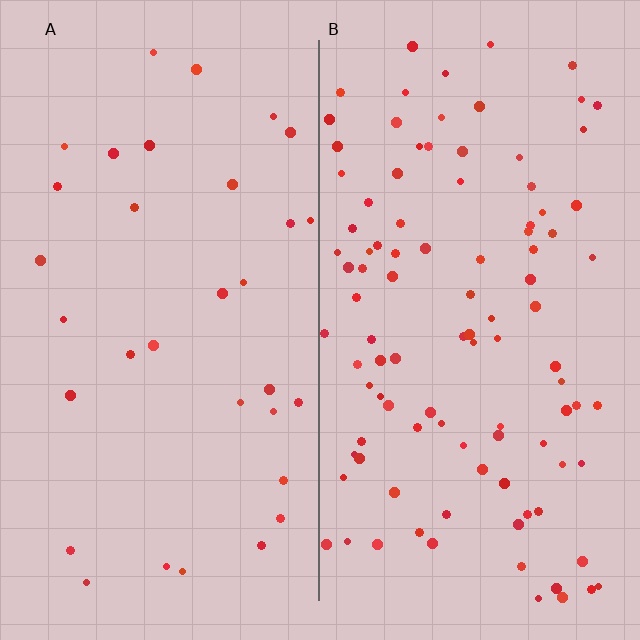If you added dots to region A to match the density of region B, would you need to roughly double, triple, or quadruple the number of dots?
Approximately triple.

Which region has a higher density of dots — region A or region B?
B (the right).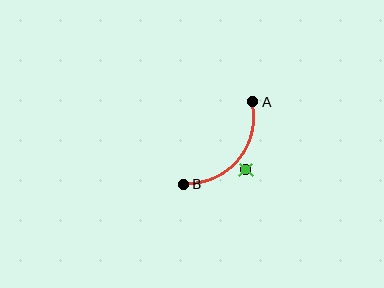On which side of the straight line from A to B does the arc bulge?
The arc bulges below and to the right of the straight line connecting A and B.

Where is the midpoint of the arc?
The arc midpoint is the point on the curve farthest from the straight line joining A and B. It sits below and to the right of that line.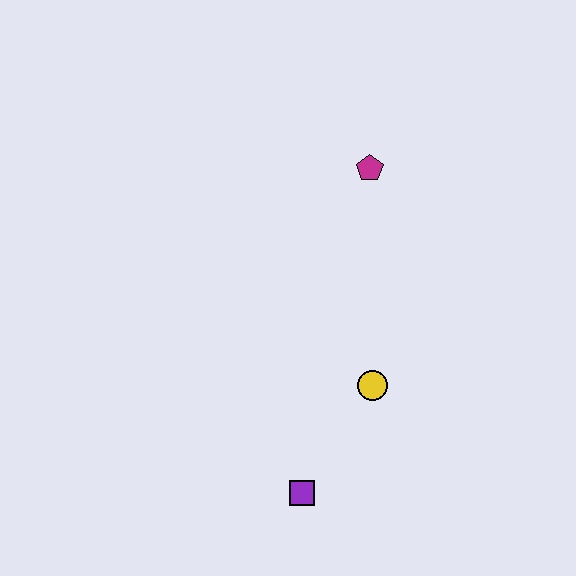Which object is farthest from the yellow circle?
The magenta pentagon is farthest from the yellow circle.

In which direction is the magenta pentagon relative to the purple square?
The magenta pentagon is above the purple square.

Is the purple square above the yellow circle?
No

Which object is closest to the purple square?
The yellow circle is closest to the purple square.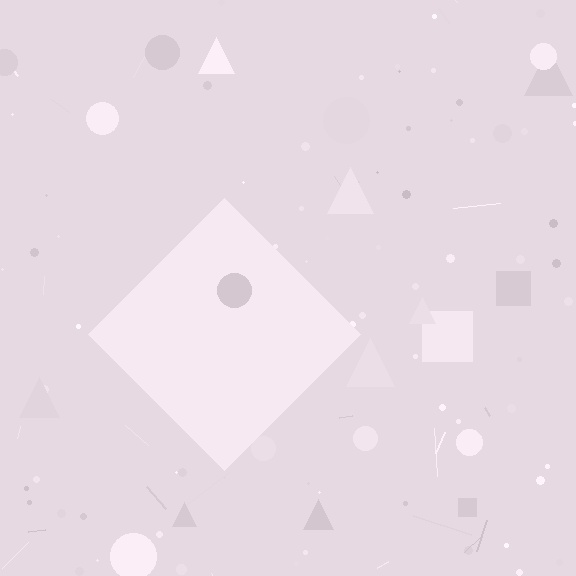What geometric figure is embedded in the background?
A diamond is embedded in the background.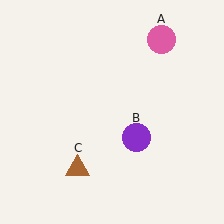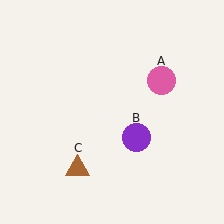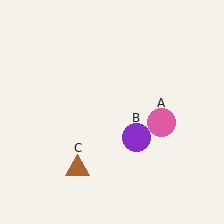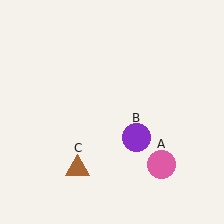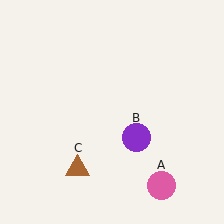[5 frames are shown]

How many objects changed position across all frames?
1 object changed position: pink circle (object A).